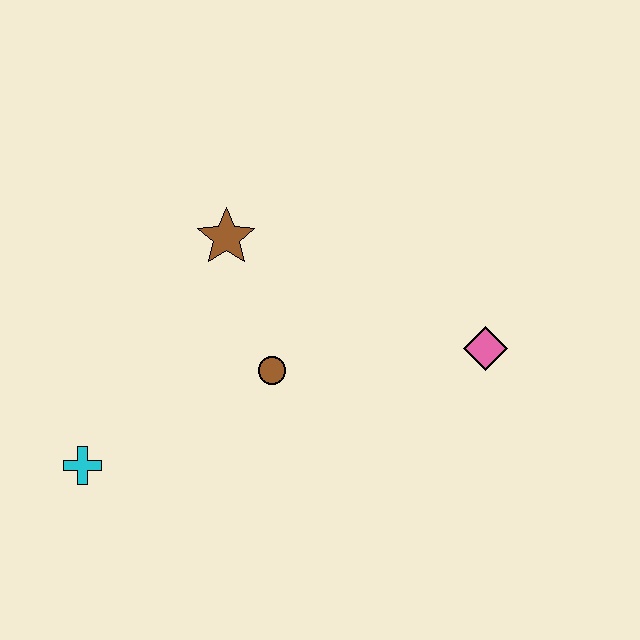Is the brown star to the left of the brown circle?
Yes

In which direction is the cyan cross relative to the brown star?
The cyan cross is below the brown star.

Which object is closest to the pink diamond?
The brown circle is closest to the pink diamond.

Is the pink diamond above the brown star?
No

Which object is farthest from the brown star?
The pink diamond is farthest from the brown star.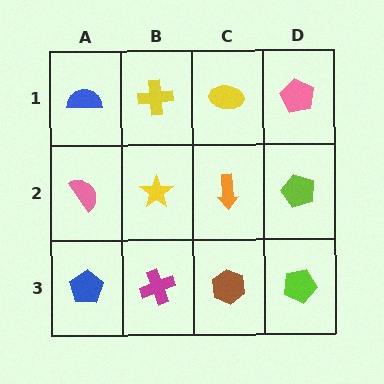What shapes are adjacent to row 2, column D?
A pink pentagon (row 1, column D), a lime pentagon (row 3, column D), an orange arrow (row 2, column C).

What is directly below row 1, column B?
A yellow star.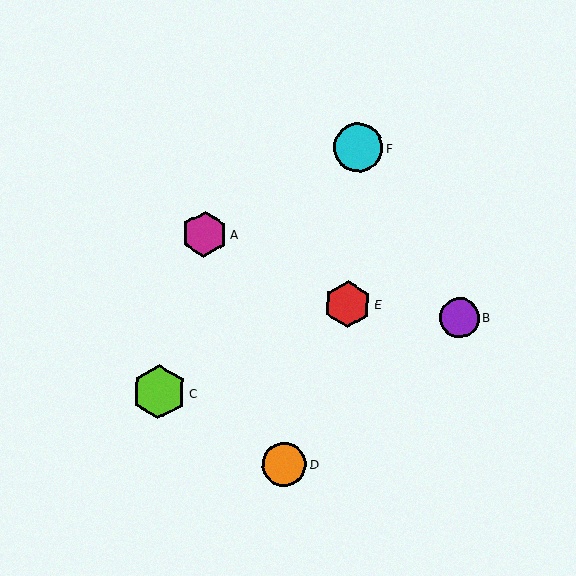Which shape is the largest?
The lime hexagon (labeled C) is the largest.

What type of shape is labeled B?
Shape B is a purple circle.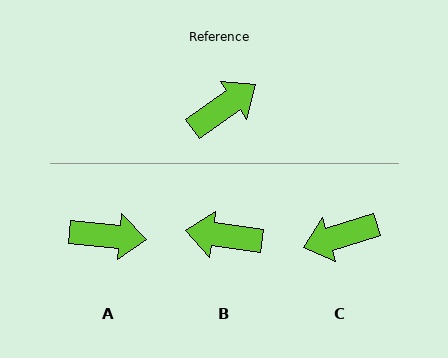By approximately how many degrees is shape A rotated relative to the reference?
Approximately 40 degrees clockwise.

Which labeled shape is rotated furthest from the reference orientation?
C, about 162 degrees away.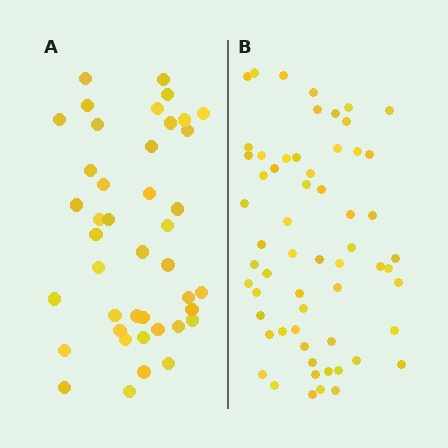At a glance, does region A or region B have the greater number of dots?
Region B (the right region) has more dots.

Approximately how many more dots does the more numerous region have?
Region B has approximately 20 more dots than region A.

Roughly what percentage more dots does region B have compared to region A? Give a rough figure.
About 45% more.